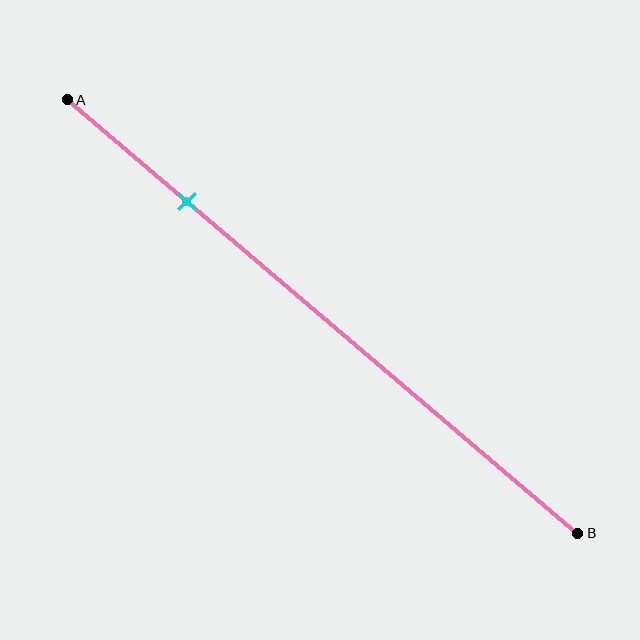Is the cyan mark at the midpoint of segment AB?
No, the mark is at about 25% from A, not at the 50% midpoint.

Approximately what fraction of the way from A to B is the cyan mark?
The cyan mark is approximately 25% of the way from A to B.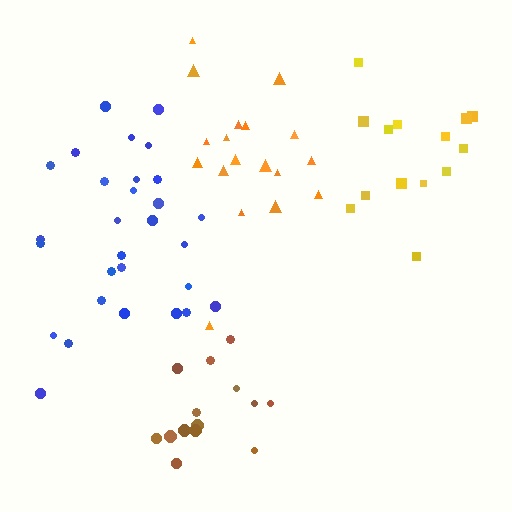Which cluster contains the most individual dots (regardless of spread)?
Blue (30).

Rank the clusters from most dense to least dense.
brown, yellow, blue, orange.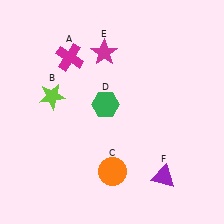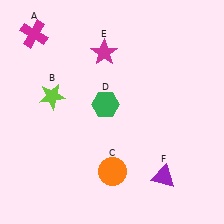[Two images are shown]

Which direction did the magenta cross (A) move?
The magenta cross (A) moved left.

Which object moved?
The magenta cross (A) moved left.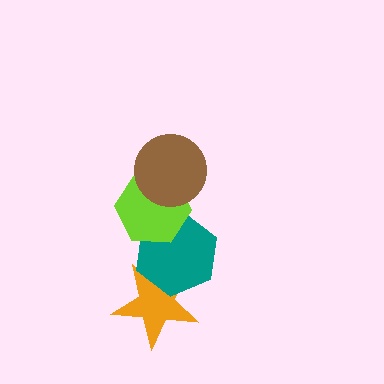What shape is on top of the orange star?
The teal hexagon is on top of the orange star.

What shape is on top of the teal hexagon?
The lime hexagon is on top of the teal hexagon.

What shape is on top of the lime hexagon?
The brown circle is on top of the lime hexagon.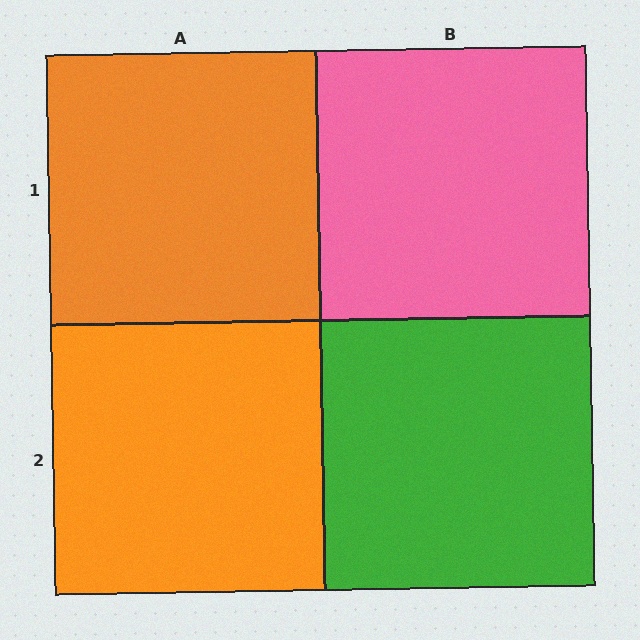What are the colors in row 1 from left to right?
Orange, pink.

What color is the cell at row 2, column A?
Orange.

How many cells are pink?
1 cell is pink.